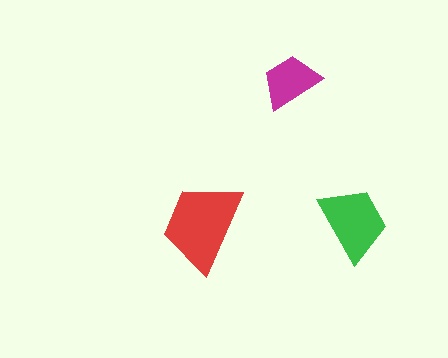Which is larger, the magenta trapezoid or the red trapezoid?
The red one.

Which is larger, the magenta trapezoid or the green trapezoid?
The green one.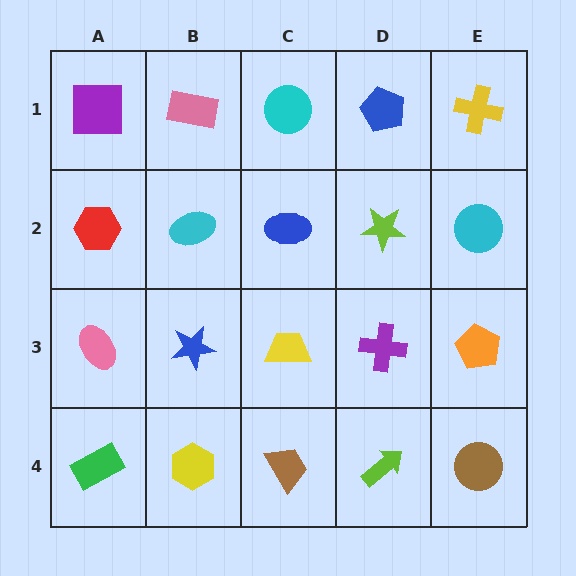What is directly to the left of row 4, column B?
A green rectangle.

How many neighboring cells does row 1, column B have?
3.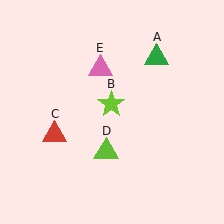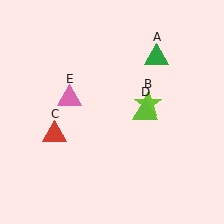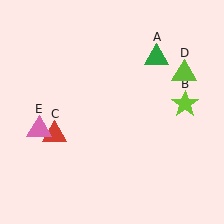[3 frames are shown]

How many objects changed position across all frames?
3 objects changed position: lime star (object B), lime triangle (object D), pink triangle (object E).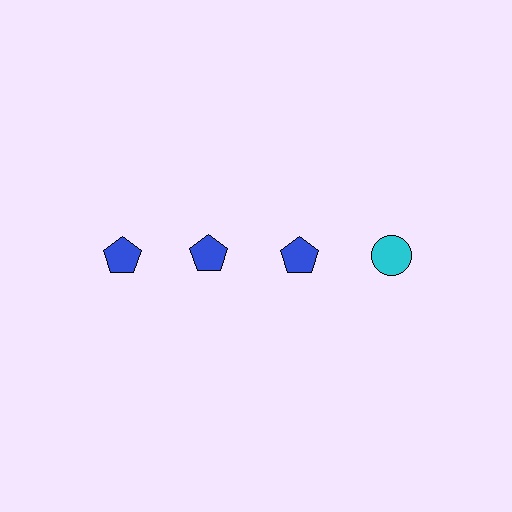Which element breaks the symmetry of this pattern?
The cyan circle in the top row, second from right column breaks the symmetry. All other shapes are blue pentagons.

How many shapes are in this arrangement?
There are 4 shapes arranged in a grid pattern.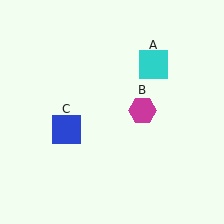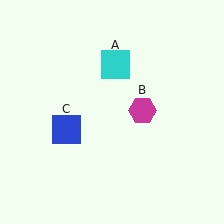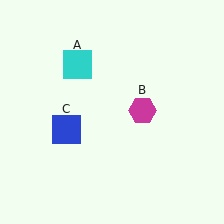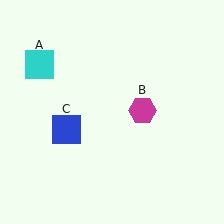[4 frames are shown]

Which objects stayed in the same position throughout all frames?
Magenta hexagon (object B) and blue square (object C) remained stationary.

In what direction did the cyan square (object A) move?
The cyan square (object A) moved left.